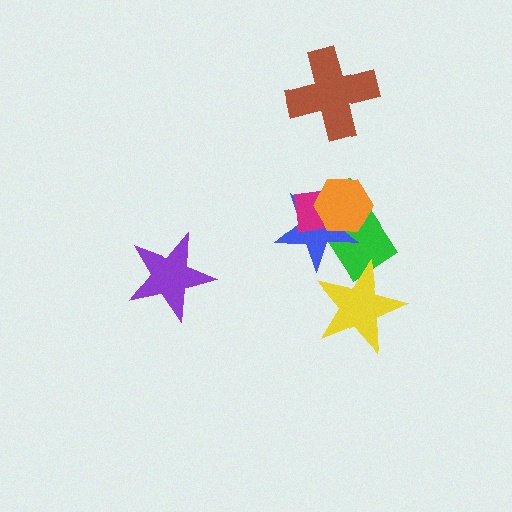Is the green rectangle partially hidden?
Yes, it is partially covered by another shape.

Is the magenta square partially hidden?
Yes, it is partially covered by another shape.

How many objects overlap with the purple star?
0 objects overlap with the purple star.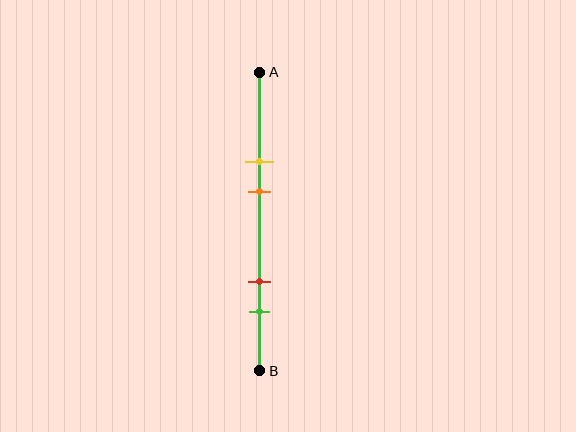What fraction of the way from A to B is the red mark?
The red mark is approximately 70% (0.7) of the way from A to B.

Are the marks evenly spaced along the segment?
No, the marks are not evenly spaced.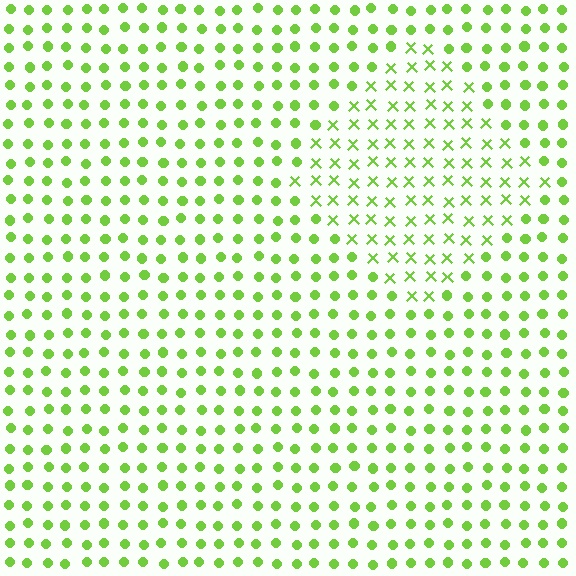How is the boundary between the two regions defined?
The boundary is defined by a change in element shape: X marks inside vs. circles outside. All elements share the same color and spacing.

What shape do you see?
I see a diamond.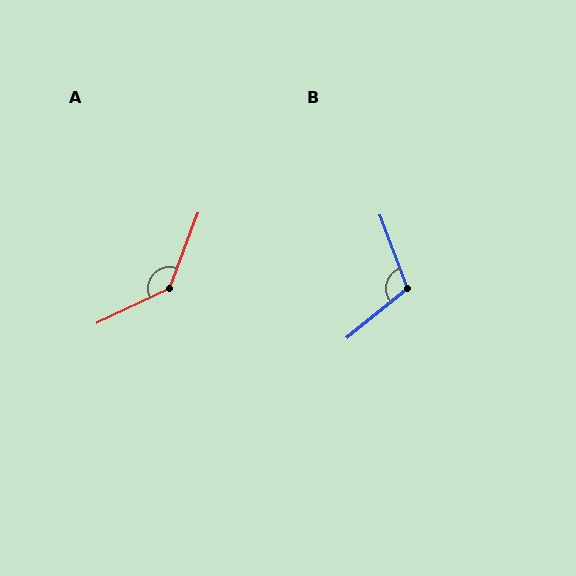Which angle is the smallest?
B, at approximately 109 degrees.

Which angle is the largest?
A, at approximately 136 degrees.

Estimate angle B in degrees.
Approximately 109 degrees.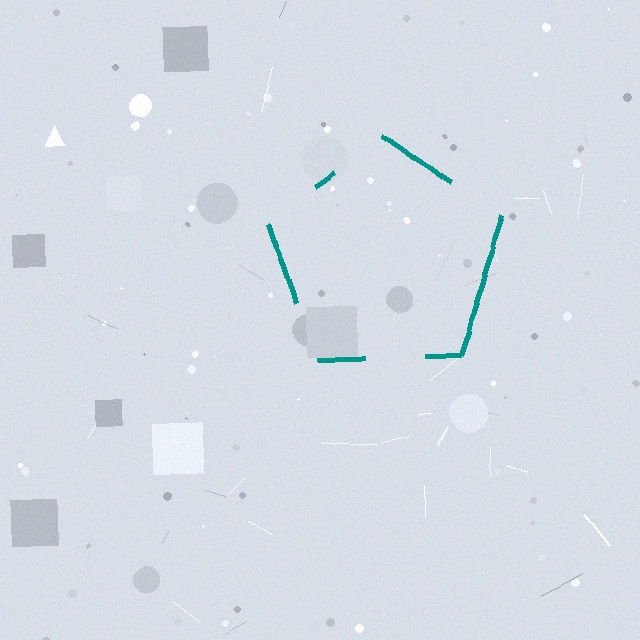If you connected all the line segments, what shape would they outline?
They would outline a pentagon.